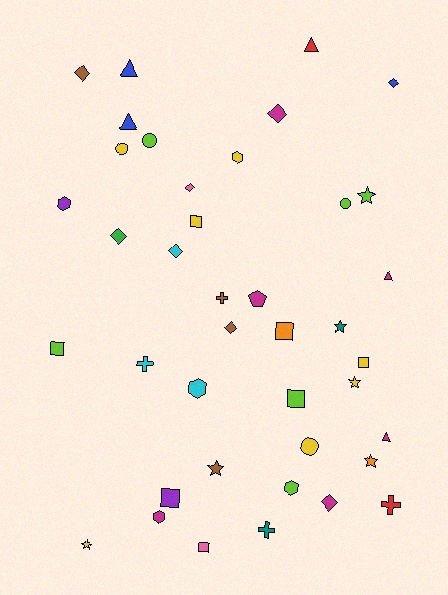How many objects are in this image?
There are 40 objects.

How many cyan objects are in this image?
There are 3 cyan objects.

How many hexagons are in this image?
There are 5 hexagons.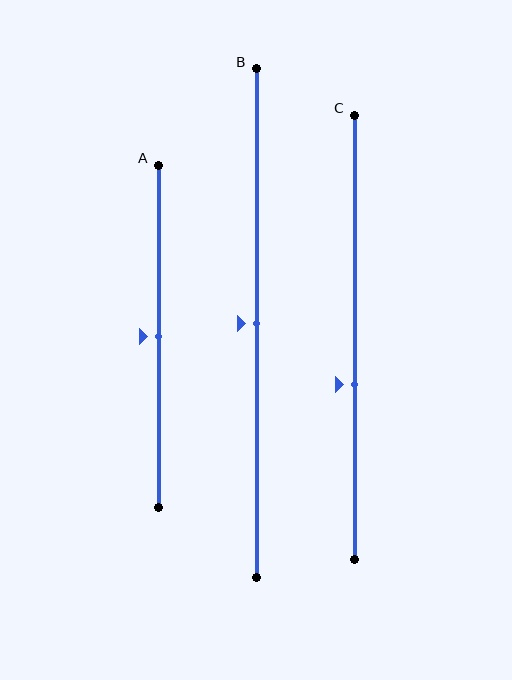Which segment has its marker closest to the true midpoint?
Segment A has its marker closest to the true midpoint.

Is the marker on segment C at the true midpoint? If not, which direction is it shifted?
No, the marker on segment C is shifted downward by about 11% of the segment length.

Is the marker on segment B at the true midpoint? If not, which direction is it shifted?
Yes, the marker on segment B is at the true midpoint.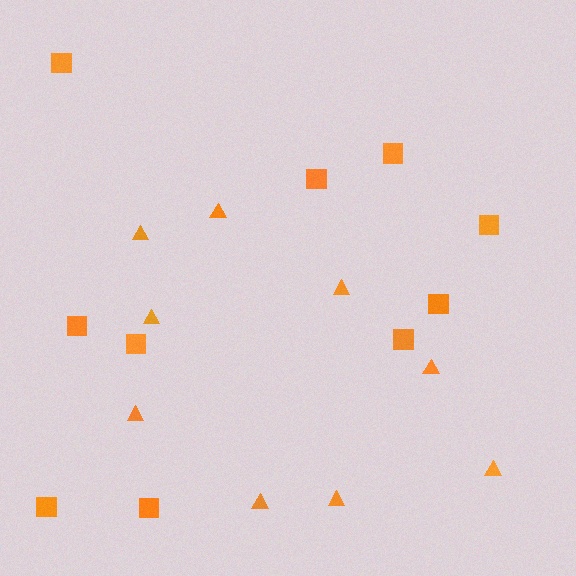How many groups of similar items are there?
There are 2 groups: one group of triangles (9) and one group of squares (10).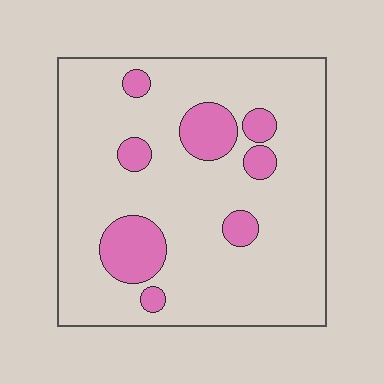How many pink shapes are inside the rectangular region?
8.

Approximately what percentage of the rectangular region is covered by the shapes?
Approximately 15%.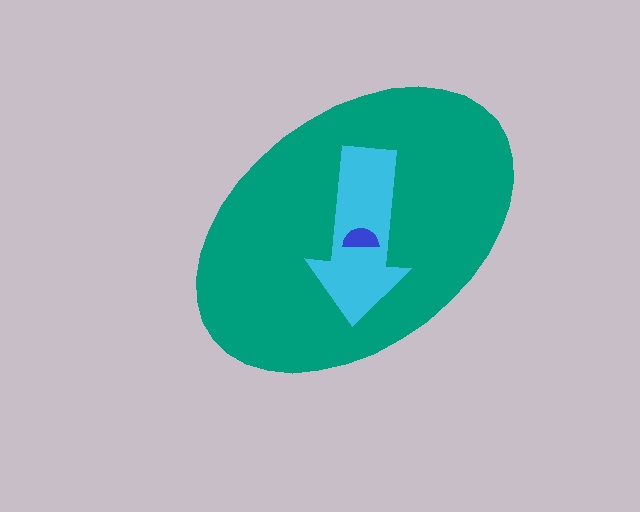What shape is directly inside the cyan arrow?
The blue semicircle.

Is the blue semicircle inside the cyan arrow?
Yes.